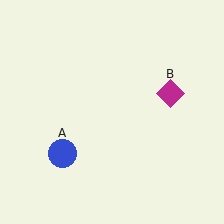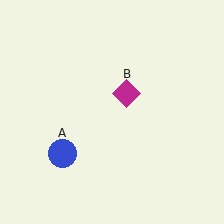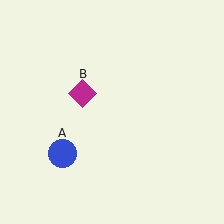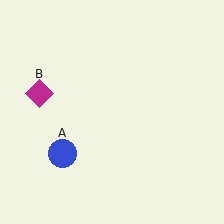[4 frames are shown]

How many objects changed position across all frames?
1 object changed position: magenta diamond (object B).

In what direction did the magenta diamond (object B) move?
The magenta diamond (object B) moved left.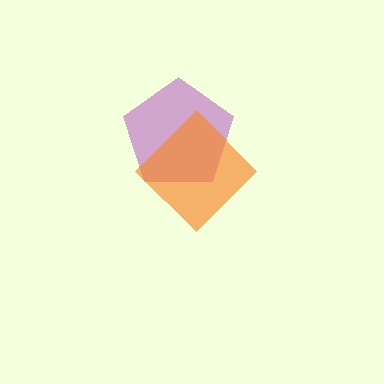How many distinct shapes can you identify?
There are 2 distinct shapes: a purple pentagon, an orange diamond.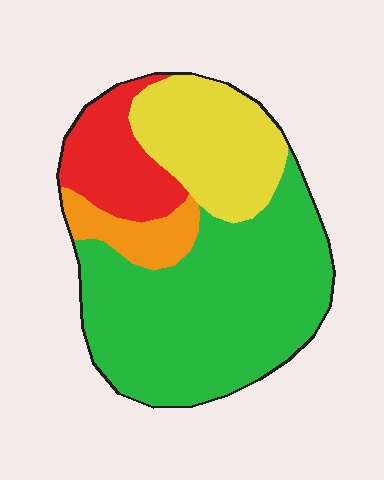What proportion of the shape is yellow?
Yellow covers about 20% of the shape.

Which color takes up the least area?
Orange, at roughly 10%.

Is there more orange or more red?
Red.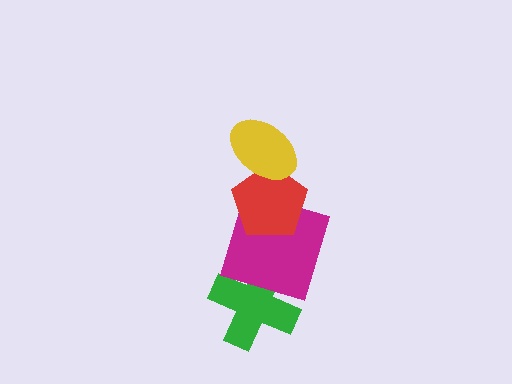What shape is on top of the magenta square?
The red pentagon is on top of the magenta square.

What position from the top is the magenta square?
The magenta square is 3rd from the top.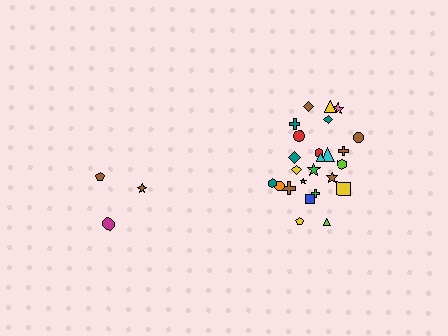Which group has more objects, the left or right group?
The right group.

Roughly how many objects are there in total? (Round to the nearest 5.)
Roughly 30 objects in total.